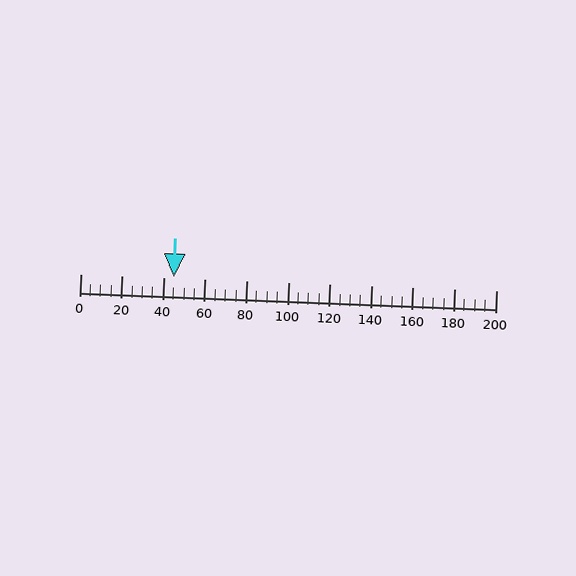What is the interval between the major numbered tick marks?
The major tick marks are spaced 20 units apart.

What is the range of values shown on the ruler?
The ruler shows values from 0 to 200.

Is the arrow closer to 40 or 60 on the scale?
The arrow is closer to 40.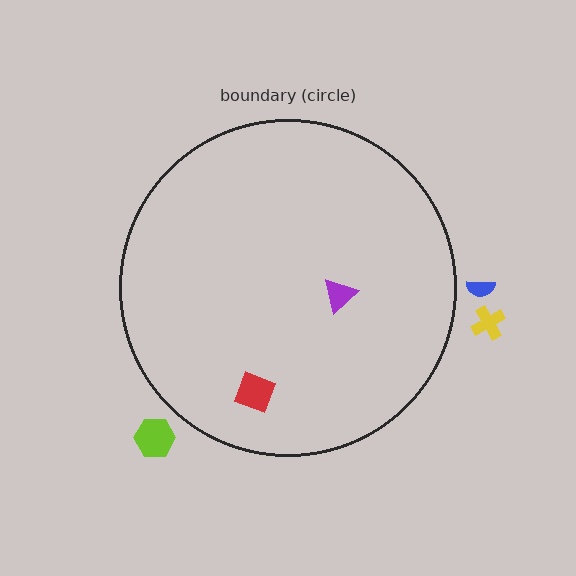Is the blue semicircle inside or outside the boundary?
Outside.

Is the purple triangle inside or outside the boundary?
Inside.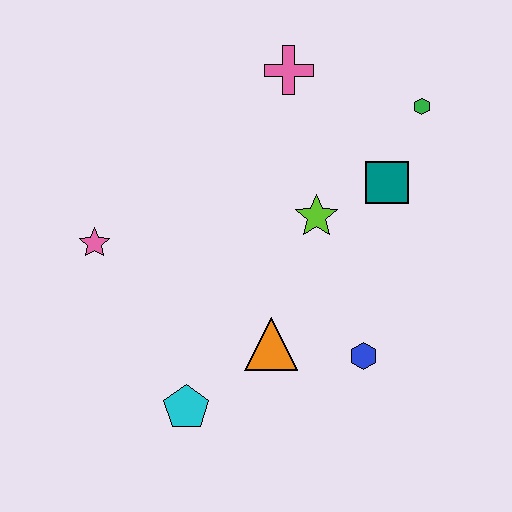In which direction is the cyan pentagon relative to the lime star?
The cyan pentagon is below the lime star.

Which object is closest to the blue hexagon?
The orange triangle is closest to the blue hexagon.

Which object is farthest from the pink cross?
The cyan pentagon is farthest from the pink cross.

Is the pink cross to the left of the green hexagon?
Yes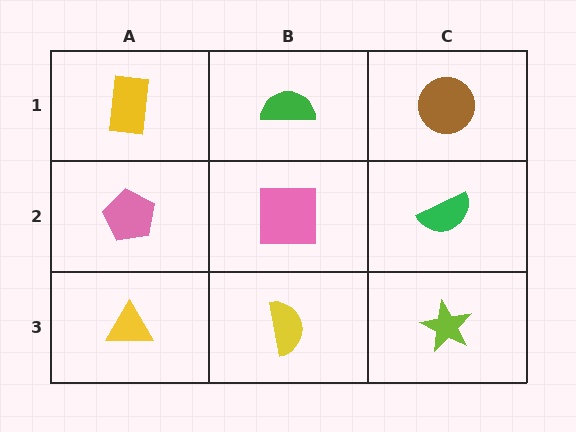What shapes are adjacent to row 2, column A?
A yellow rectangle (row 1, column A), a yellow triangle (row 3, column A), a pink square (row 2, column B).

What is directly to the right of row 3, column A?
A yellow semicircle.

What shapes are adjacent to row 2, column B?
A green semicircle (row 1, column B), a yellow semicircle (row 3, column B), a pink pentagon (row 2, column A), a green semicircle (row 2, column C).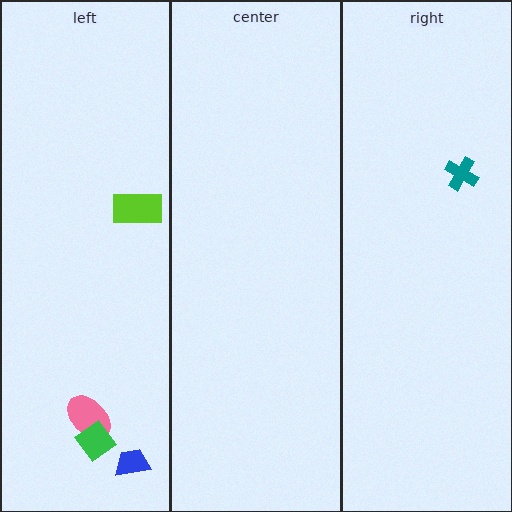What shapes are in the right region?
The teal cross.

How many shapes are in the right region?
1.